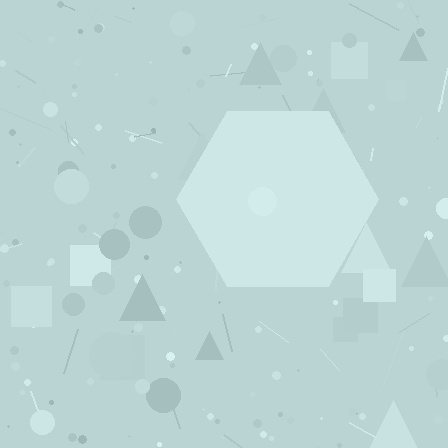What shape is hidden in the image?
A hexagon is hidden in the image.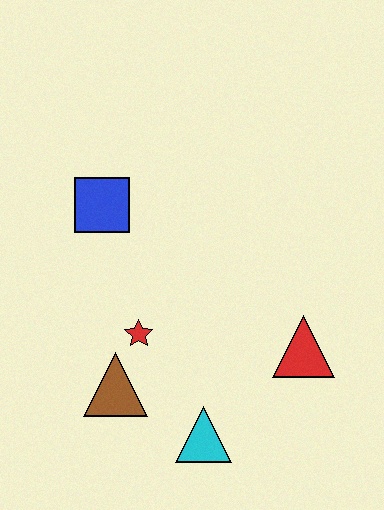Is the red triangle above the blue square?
No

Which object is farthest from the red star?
The red triangle is farthest from the red star.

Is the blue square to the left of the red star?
Yes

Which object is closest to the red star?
The brown triangle is closest to the red star.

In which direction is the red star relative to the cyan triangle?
The red star is above the cyan triangle.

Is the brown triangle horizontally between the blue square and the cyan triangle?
Yes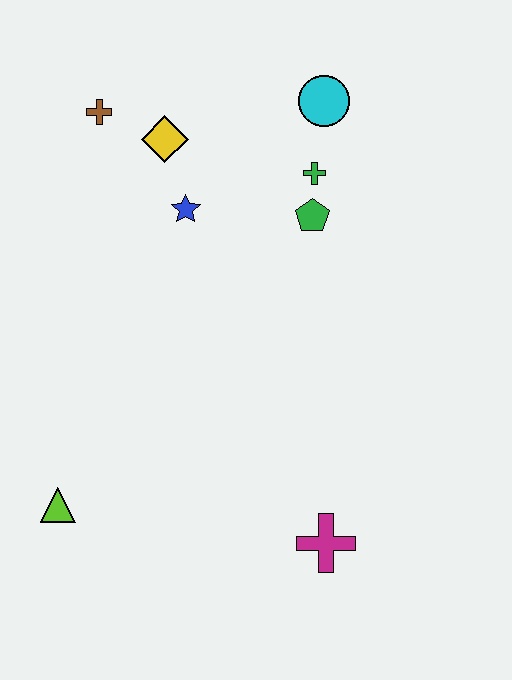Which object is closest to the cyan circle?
The green cross is closest to the cyan circle.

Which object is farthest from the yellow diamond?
The magenta cross is farthest from the yellow diamond.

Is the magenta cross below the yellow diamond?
Yes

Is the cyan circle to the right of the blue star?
Yes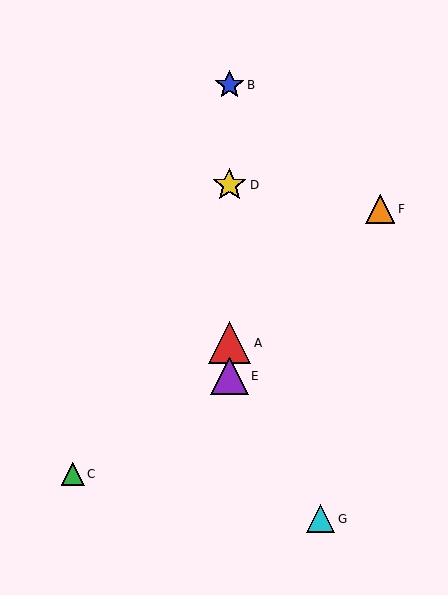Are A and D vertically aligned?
Yes, both are at x≈229.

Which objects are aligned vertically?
Objects A, B, D, E are aligned vertically.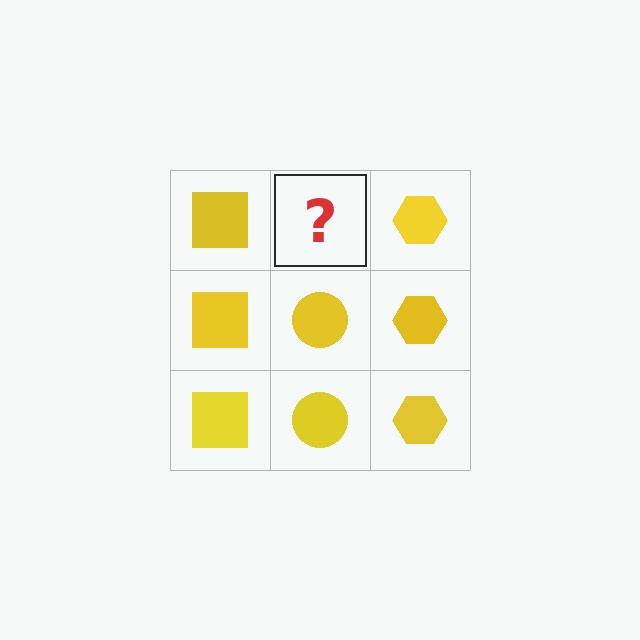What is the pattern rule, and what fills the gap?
The rule is that each column has a consistent shape. The gap should be filled with a yellow circle.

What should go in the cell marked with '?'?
The missing cell should contain a yellow circle.